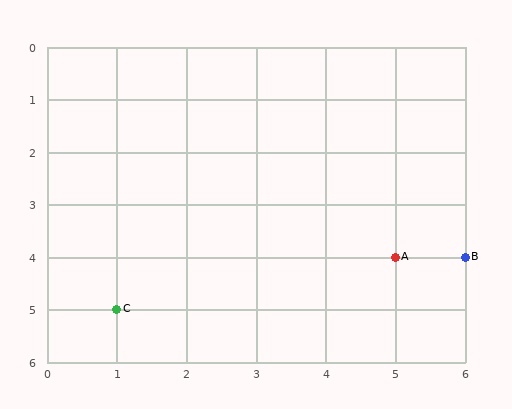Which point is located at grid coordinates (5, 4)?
Point A is at (5, 4).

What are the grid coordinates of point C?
Point C is at grid coordinates (1, 5).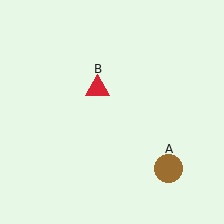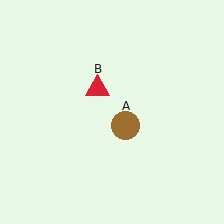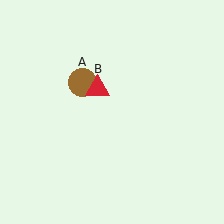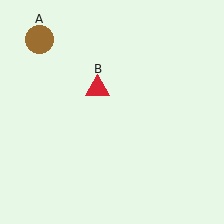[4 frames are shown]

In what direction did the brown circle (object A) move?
The brown circle (object A) moved up and to the left.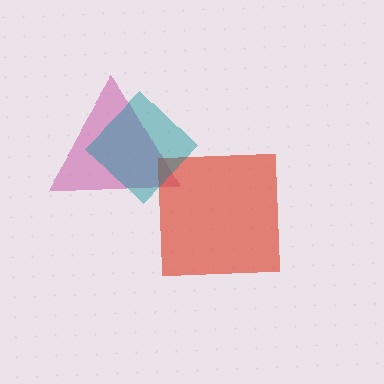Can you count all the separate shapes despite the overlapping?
Yes, there are 3 separate shapes.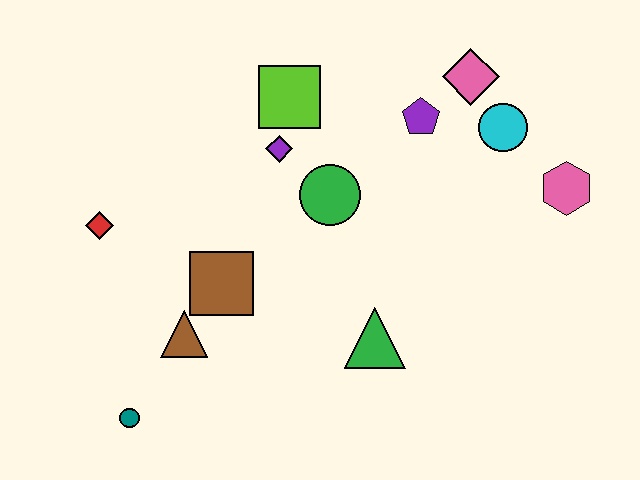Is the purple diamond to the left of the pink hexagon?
Yes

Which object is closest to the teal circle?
The brown triangle is closest to the teal circle.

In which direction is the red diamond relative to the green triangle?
The red diamond is to the left of the green triangle.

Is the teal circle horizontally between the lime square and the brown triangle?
No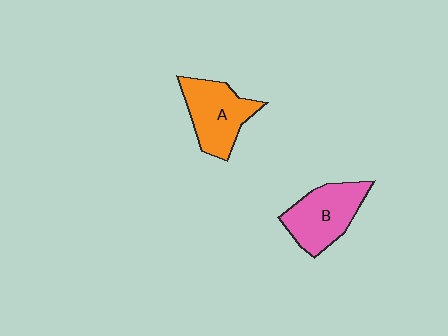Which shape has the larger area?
Shape B (pink).